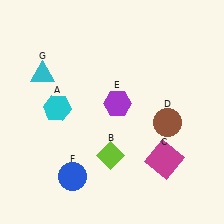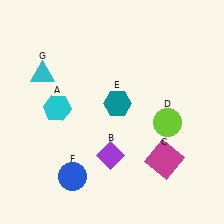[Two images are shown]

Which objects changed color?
B changed from lime to purple. D changed from brown to lime. E changed from purple to teal.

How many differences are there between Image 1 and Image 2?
There are 3 differences between the two images.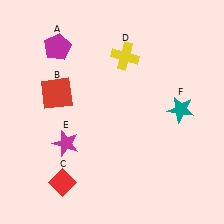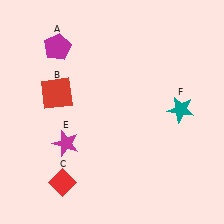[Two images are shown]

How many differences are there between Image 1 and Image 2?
There is 1 difference between the two images.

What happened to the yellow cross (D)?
The yellow cross (D) was removed in Image 2. It was in the top-right area of Image 1.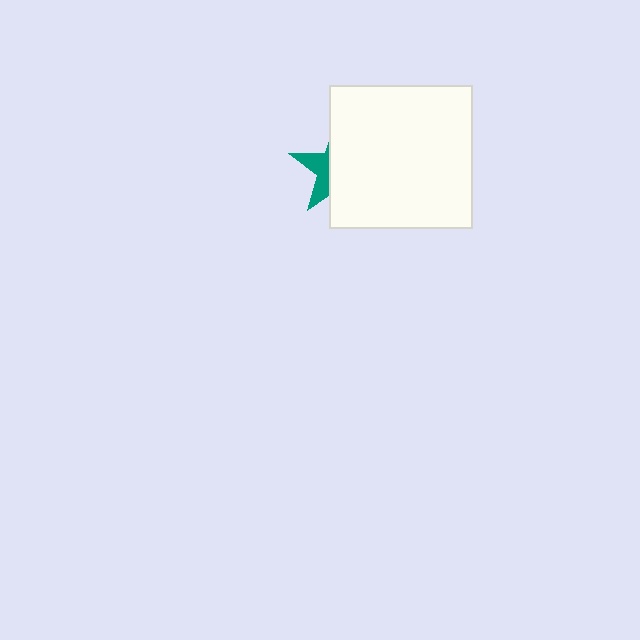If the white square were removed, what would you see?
You would see the complete teal star.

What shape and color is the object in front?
The object in front is a white square.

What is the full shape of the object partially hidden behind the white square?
The partially hidden object is a teal star.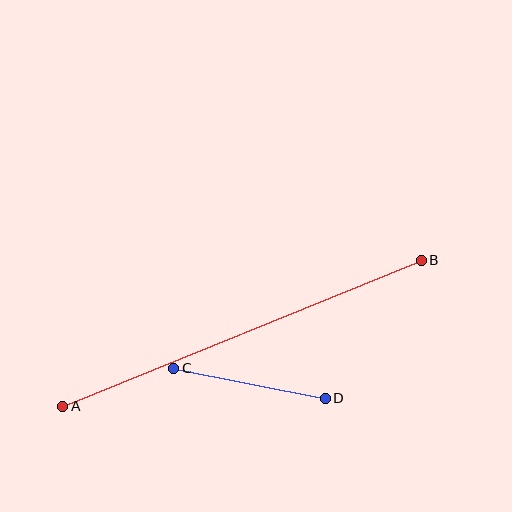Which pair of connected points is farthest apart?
Points A and B are farthest apart.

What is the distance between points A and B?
The distance is approximately 387 pixels.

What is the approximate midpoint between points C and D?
The midpoint is at approximately (249, 383) pixels.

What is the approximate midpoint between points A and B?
The midpoint is at approximately (242, 333) pixels.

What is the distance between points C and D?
The distance is approximately 154 pixels.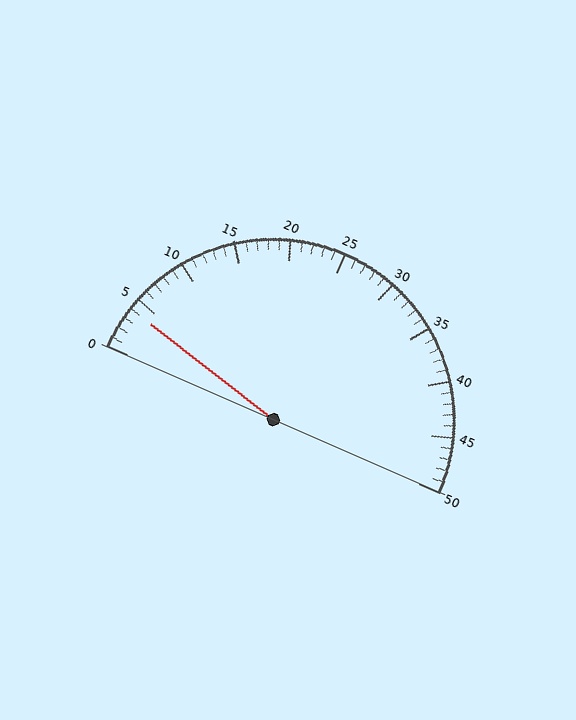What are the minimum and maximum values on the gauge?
The gauge ranges from 0 to 50.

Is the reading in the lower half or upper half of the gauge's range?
The reading is in the lower half of the range (0 to 50).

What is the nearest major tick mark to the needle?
The nearest major tick mark is 5.